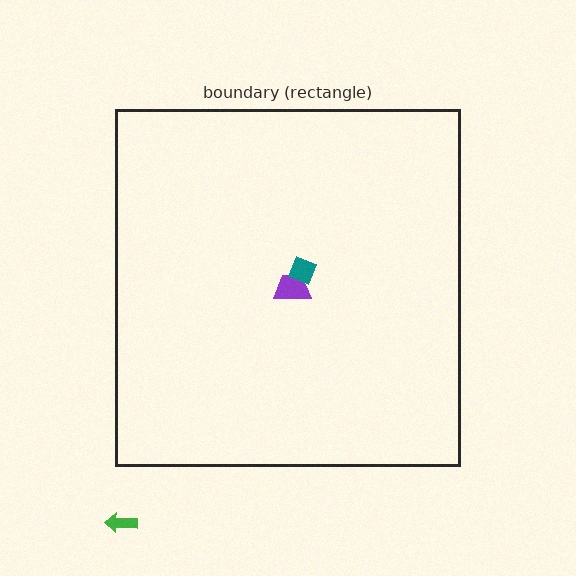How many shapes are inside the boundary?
2 inside, 1 outside.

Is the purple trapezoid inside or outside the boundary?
Inside.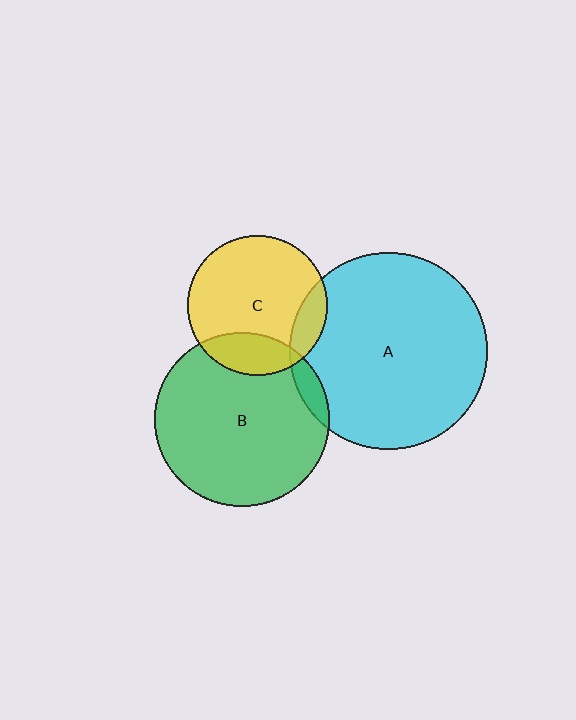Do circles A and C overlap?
Yes.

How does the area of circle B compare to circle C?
Approximately 1.6 times.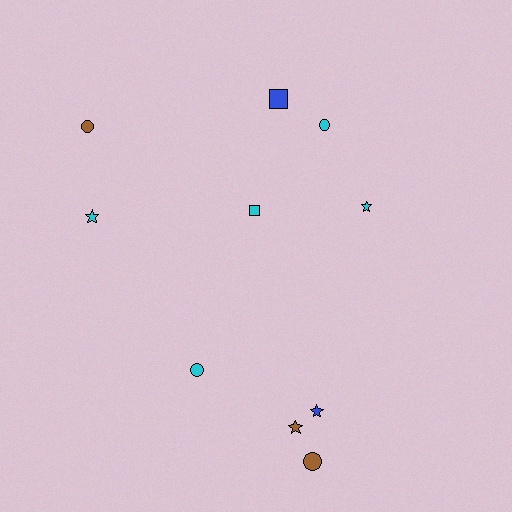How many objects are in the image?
There are 10 objects.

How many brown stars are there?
There is 1 brown star.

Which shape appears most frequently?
Circle, with 4 objects.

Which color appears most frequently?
Cyan, with 5 objects.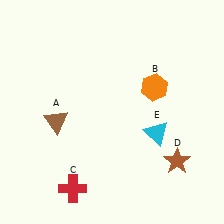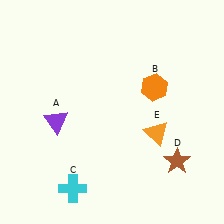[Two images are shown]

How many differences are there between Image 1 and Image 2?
There are 3 differences between the two images.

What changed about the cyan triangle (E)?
In Image 1, E is cyan. In Image 2, it changed to orange.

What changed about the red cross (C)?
In Image 1, C is red. In Image 2, it changed to cyan.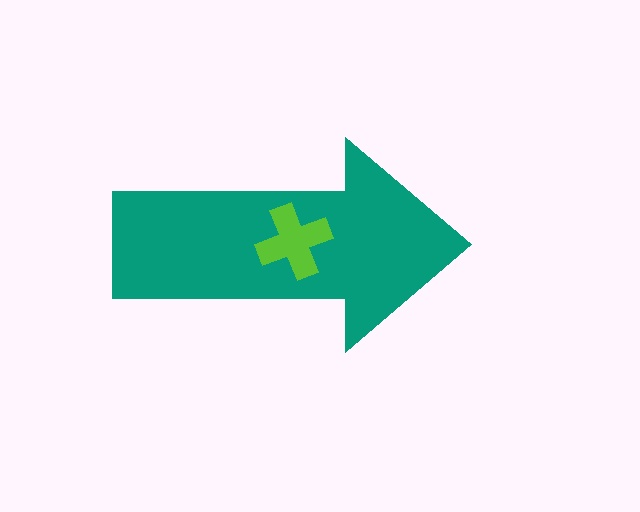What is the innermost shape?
The lime cross.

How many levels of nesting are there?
2.